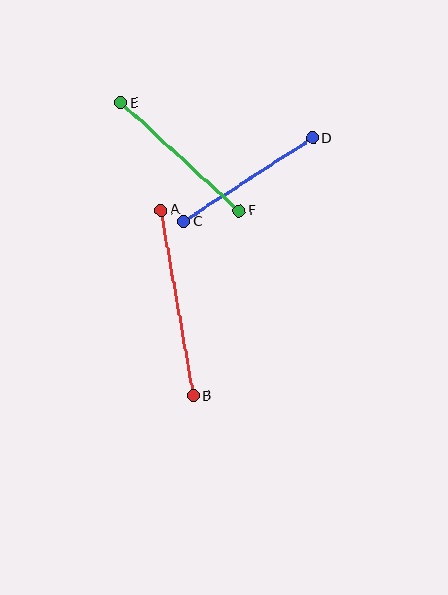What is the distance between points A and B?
The distance is approximately 188 pixels.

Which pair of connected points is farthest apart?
Points A and B are farthest apart.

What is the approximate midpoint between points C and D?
The midpoint is at approximately (248, 180) pixels.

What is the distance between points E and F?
The distance is approximately 160 pixels.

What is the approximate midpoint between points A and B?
The midpoint is at approximately (177, 303) pixels.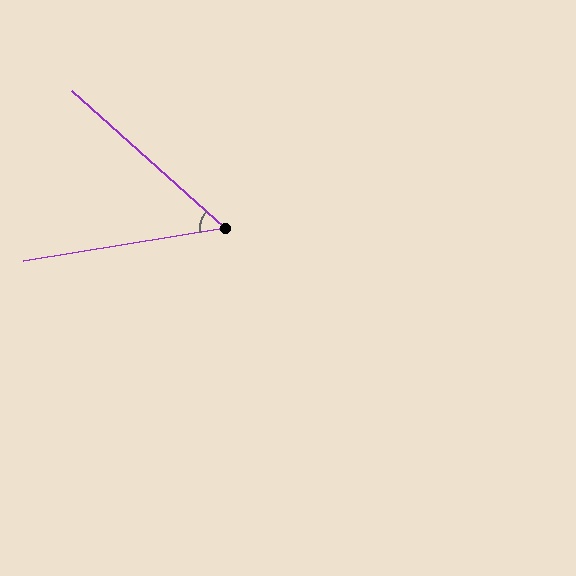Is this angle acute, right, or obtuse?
It is acute.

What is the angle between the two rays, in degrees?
Approximately 51 degrees.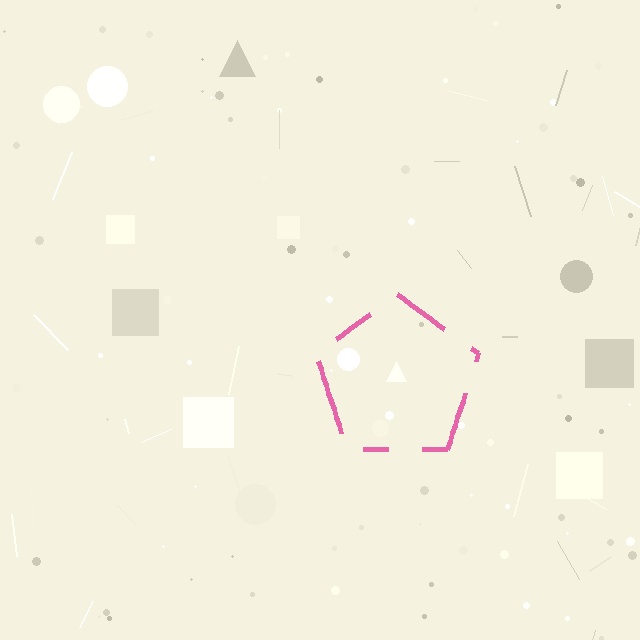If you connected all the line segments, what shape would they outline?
They would outline a pentagon.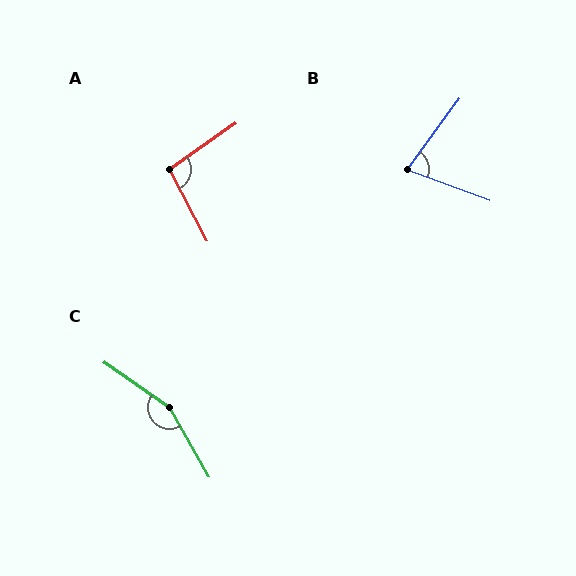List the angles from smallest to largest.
B (74°), A (97°), C (154°).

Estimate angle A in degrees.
Approximately 97 degrees.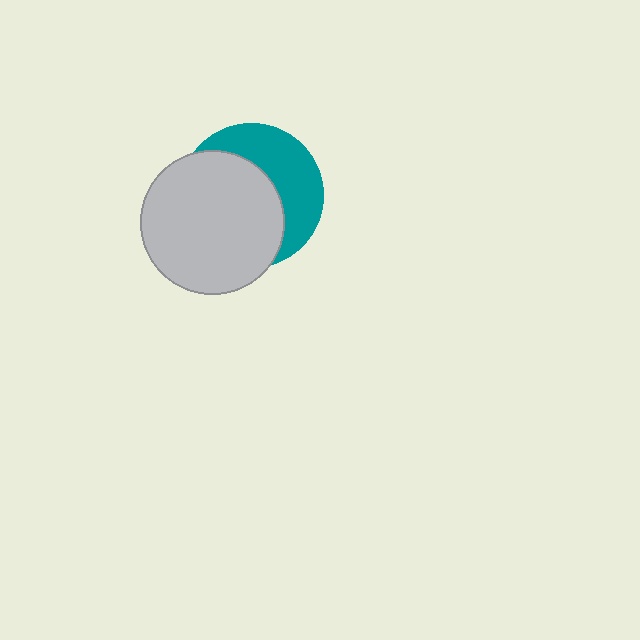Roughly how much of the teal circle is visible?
A small part of it is visible (roughly 41%).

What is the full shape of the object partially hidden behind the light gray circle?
The partially hidden object is a teal circle.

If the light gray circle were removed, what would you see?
You would see the complete teal circle.